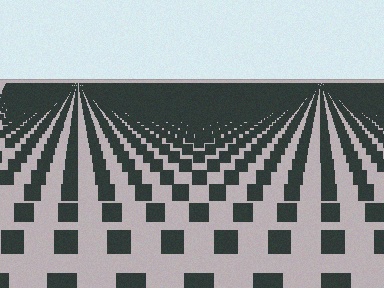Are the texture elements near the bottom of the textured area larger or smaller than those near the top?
Larger. Near the bottom, elements are closer to the viewer and appear at a bigger on-screen size.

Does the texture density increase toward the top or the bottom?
Density increases toward the top.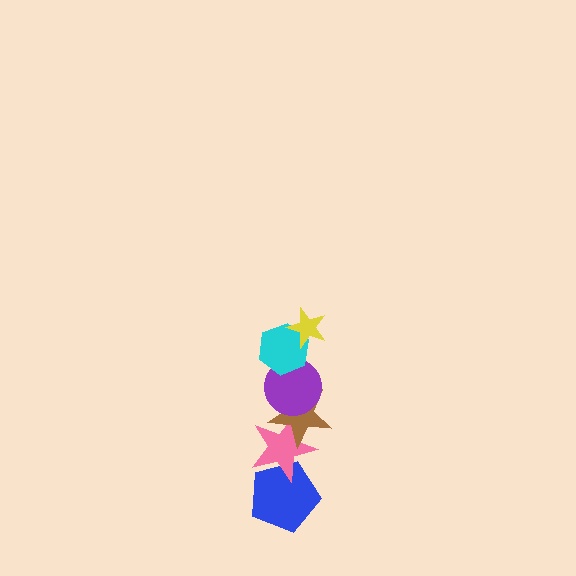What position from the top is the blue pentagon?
The blue pentagon is 6th from the top.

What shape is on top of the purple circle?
The cyan hexagon is on top of the purple circle.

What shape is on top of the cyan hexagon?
The yellow star is on top of the cyan hexagon.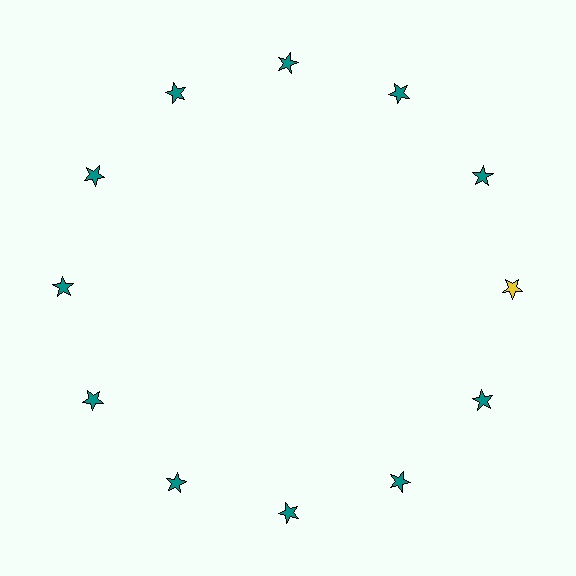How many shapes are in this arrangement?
There are 12 shapes arranged in a ring pattern.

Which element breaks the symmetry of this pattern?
The yellow star at roughly the 3 o'clock position breaks the symmetry. All other shapes are teal stars.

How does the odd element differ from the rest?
It has a different color: yellow instead of teal.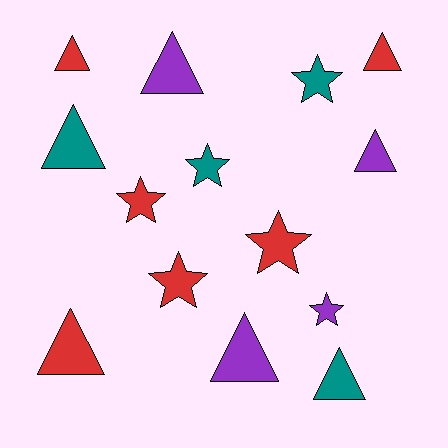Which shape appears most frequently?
Triangle, with 8 objects.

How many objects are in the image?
There are 14 objects.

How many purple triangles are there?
There are 3 purple triangles.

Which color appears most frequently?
Red, with 6 objects.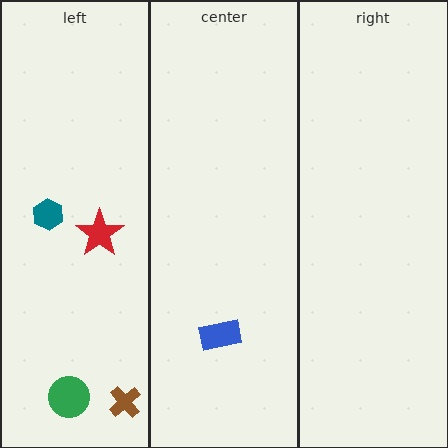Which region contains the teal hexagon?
The left region.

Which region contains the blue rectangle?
The center region.